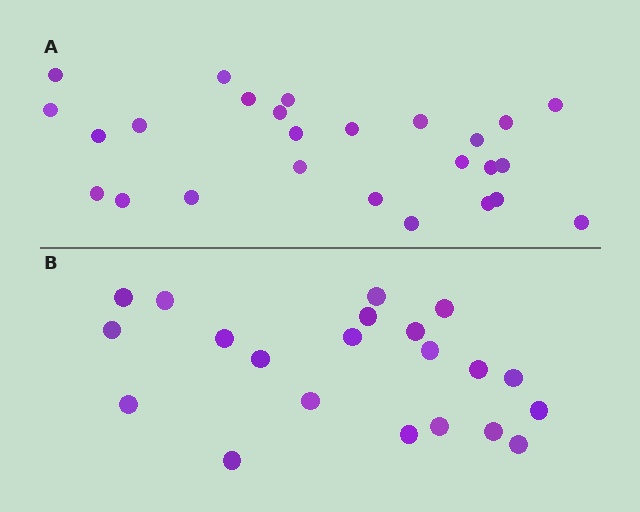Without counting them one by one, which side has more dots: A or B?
Region A (the top region) has more dots.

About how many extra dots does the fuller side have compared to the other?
Region A has about 5 more dots than region B.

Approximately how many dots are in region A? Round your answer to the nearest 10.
About 30 dots. (The exact count is 26, which rounds to 30.)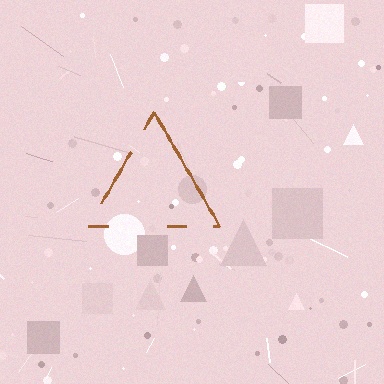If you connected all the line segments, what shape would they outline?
They would outline a triangle.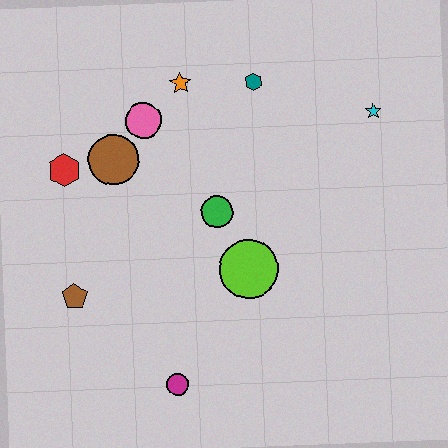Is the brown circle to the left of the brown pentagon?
No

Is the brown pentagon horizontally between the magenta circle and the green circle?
No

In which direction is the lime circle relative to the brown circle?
The lime circle is to the right of the brown circle.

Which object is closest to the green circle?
The lime circle is closest to the green circle.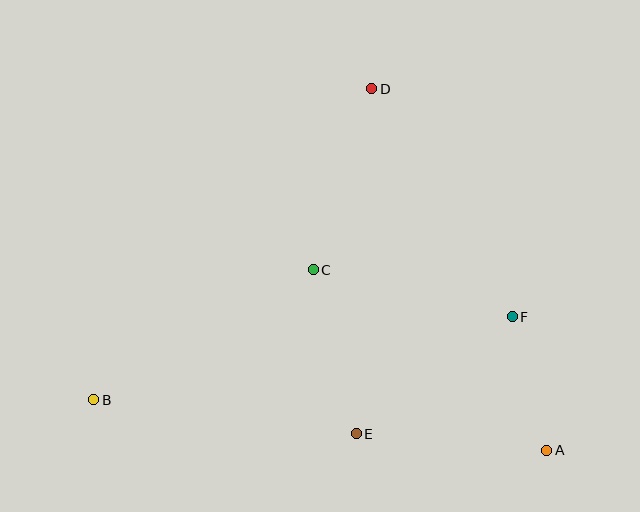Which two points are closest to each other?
Points A and F are closest to each other.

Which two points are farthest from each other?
Points A and B are farthest from each other.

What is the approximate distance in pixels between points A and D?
The distance between A and D is approximately 402 pixels.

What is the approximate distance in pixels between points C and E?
The distance between C and E is approximately 169 pixels.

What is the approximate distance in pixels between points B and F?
The distance between B and F is approximately 427 pixels.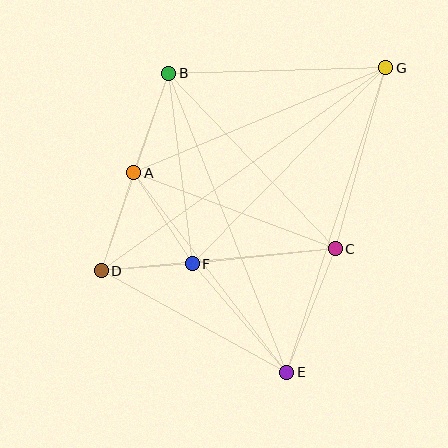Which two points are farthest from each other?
Points D and G are farthest from each other.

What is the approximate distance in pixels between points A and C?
The distance between A and C is approximately 215 pixels.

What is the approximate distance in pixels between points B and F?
The distance between B and F is approximately 192 pixels.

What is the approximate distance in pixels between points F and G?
The distance between F and G is approximately 275 pixels.